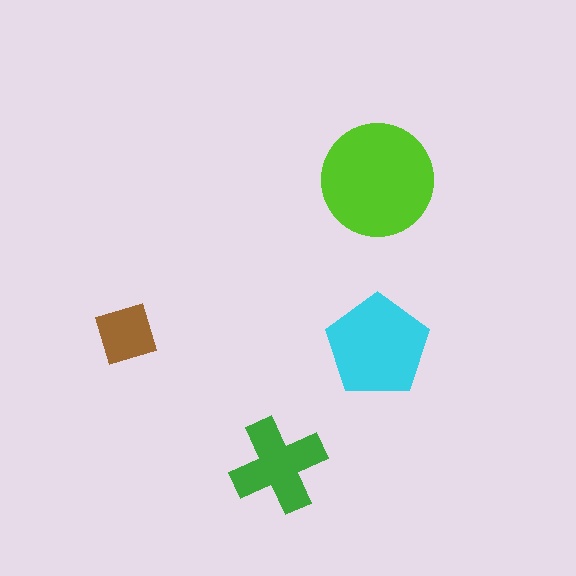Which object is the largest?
The lime circle.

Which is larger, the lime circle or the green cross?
The lime circle.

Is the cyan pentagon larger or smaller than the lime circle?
Smaller.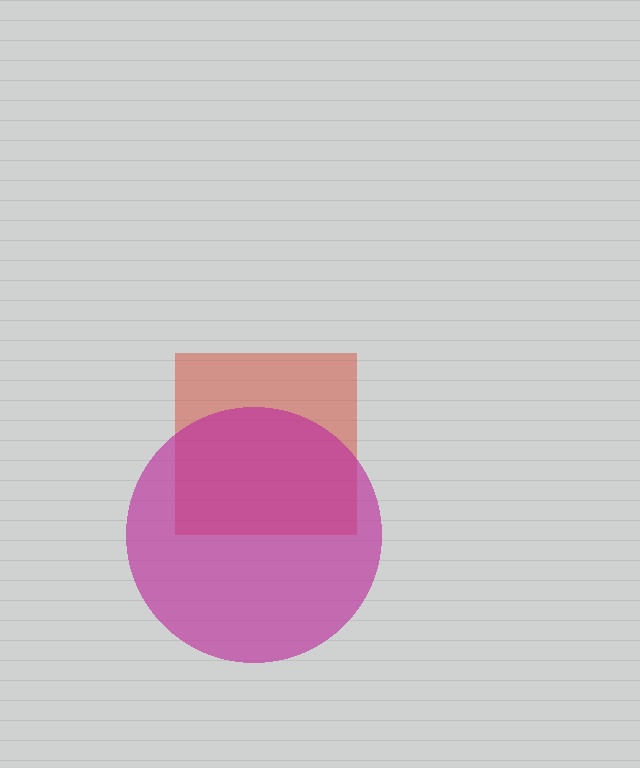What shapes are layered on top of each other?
The layered shapes are: a red square, a magenta circle.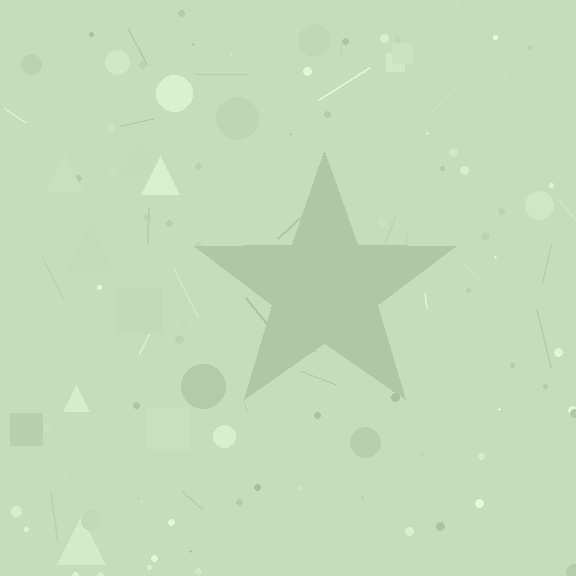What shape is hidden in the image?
A star is hidden in the image.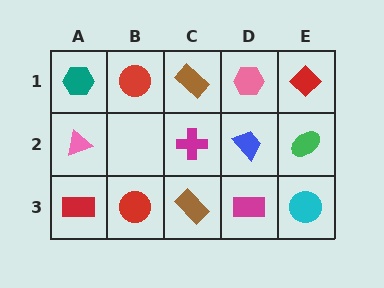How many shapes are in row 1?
5 shapes.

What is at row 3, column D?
A magenta rectangle.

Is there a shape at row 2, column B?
No, that cell is empty.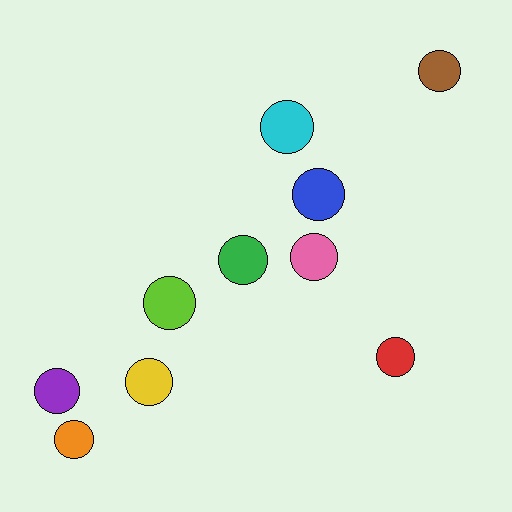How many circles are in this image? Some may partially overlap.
There are 10 circles.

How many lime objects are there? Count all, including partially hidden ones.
There is 1 lime object.